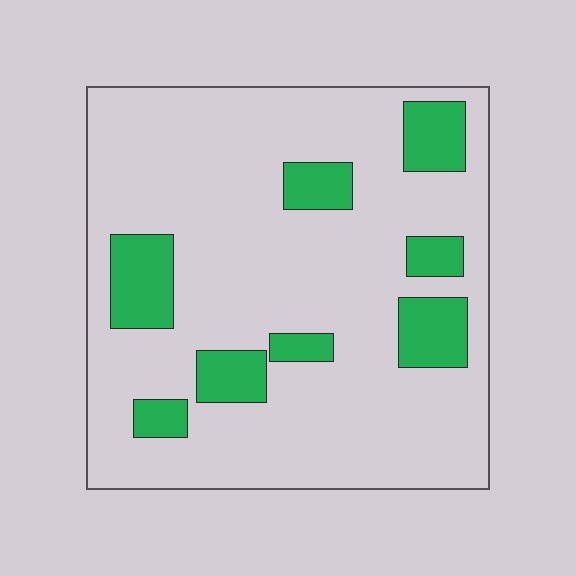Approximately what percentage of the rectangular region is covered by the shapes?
Approximately 20%.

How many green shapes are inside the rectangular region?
8.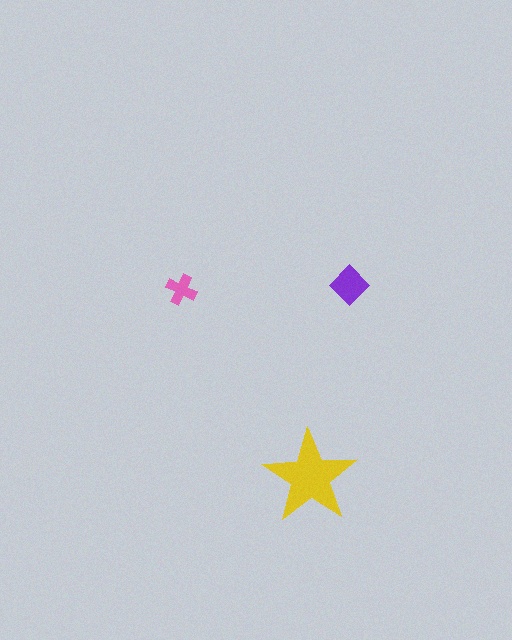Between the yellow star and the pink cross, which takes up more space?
The yellow star.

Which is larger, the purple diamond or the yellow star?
The yellow star.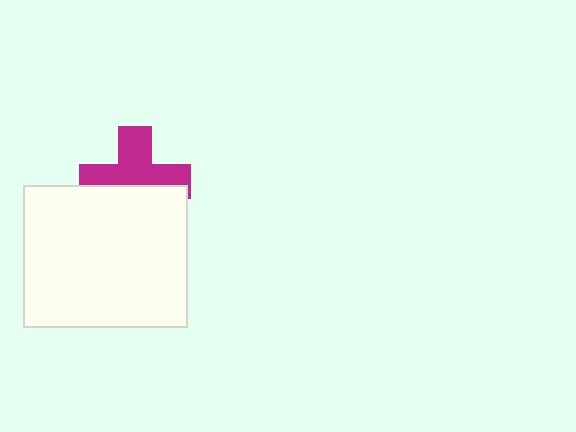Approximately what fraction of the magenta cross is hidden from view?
Roughly 42% of the magenta cross is hidden behind the white rectangle.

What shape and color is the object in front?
The object in front is a white rectangle.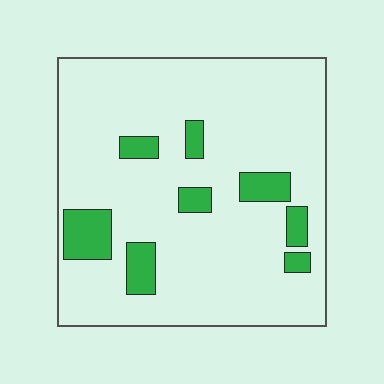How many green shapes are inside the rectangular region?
8.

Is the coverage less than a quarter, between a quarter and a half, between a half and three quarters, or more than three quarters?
Less than a quarter.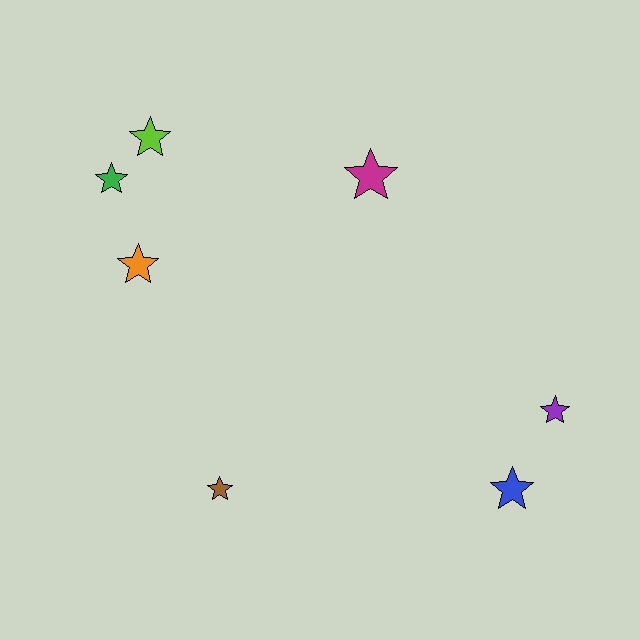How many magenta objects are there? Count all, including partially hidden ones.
There is 1 magenta object.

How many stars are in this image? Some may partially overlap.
There are 7 stars.